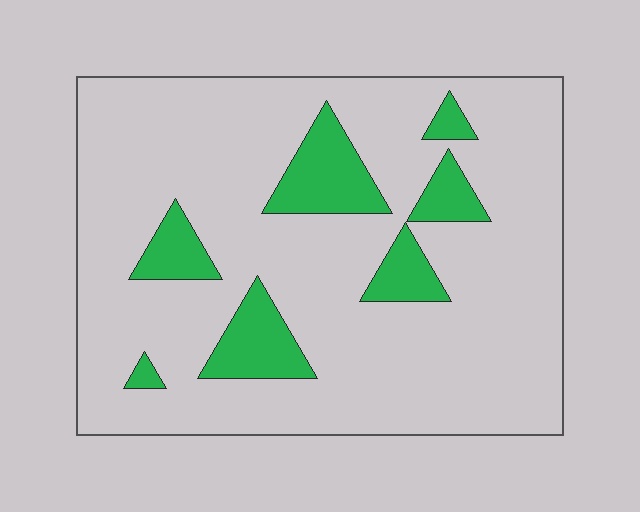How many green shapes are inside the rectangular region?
7.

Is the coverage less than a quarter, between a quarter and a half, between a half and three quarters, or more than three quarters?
Less than a quarter.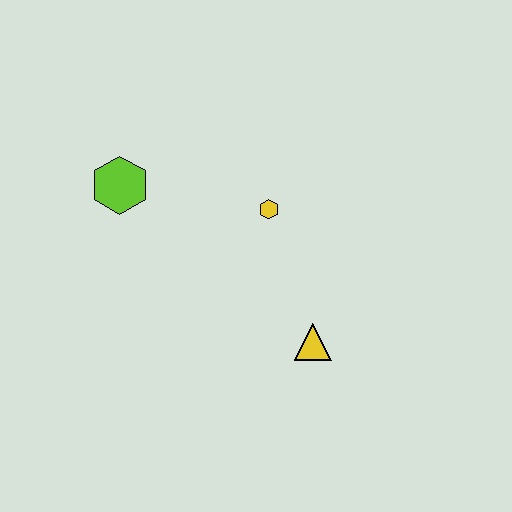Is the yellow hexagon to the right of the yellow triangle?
No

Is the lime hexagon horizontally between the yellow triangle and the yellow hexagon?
No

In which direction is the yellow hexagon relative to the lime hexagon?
The yellow hexagon is to the right of the lime hexagon.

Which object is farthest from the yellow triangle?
The lime hexagon is farthest from the yellow triangle.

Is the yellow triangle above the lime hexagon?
No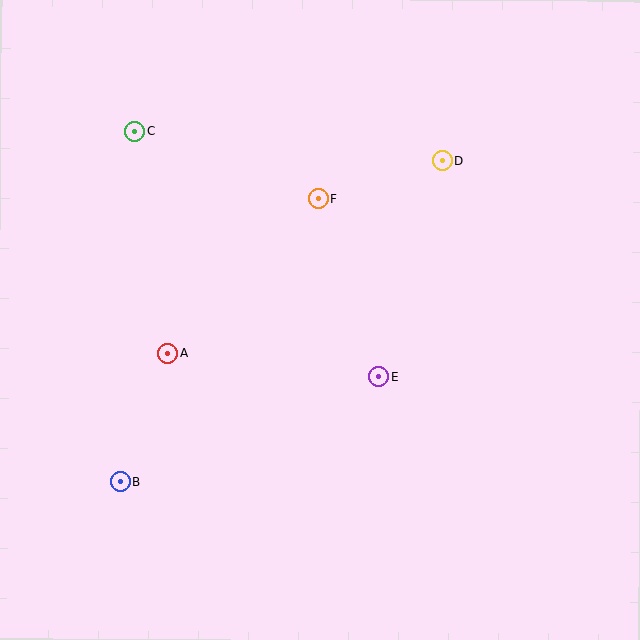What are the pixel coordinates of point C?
Point C is at (135, 131).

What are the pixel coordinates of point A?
Point A is at (167, 354).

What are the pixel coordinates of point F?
Point F is at (318, 199).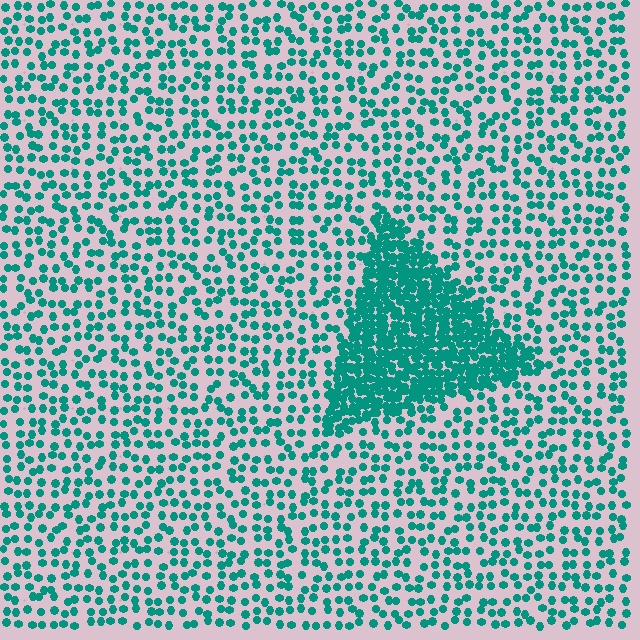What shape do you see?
I see a triangle.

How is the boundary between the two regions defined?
The boundary is defined by a change in element density (approximately 3.0x ratio). All elements are the same color, size, and shape.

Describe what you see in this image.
The image contains small teal elements arranged at two different densities. A triangle-shaped region is visible where the elements are more densely packed than the surrounding area.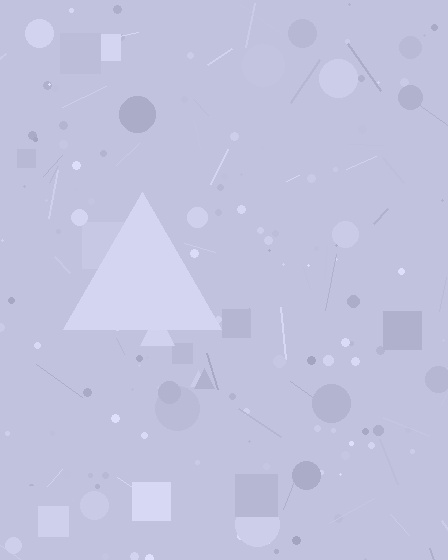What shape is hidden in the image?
A triangle is hidden in the image.